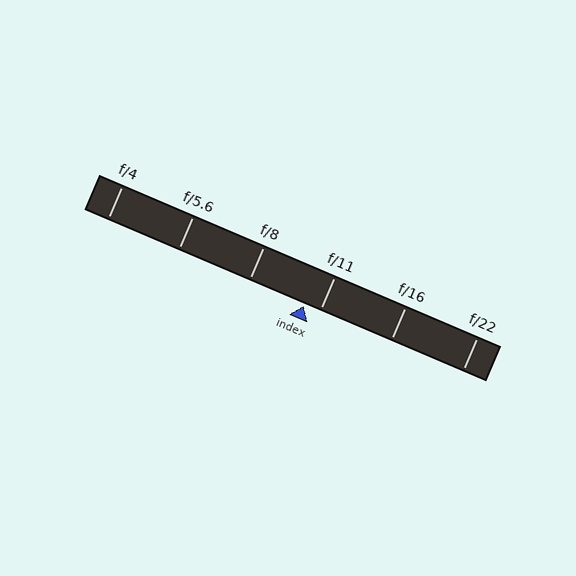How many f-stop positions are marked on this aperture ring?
There are 6 f-stop positions marked.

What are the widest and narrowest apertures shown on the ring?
The widest aperture shown is f/4 and the narrowest is f/22.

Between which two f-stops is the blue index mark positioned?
The index mark is between f/8 and f/11.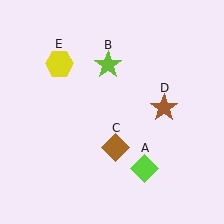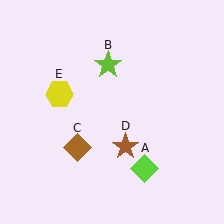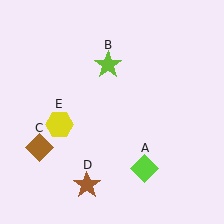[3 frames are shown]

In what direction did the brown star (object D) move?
The brown star (object D) moved down and to the left.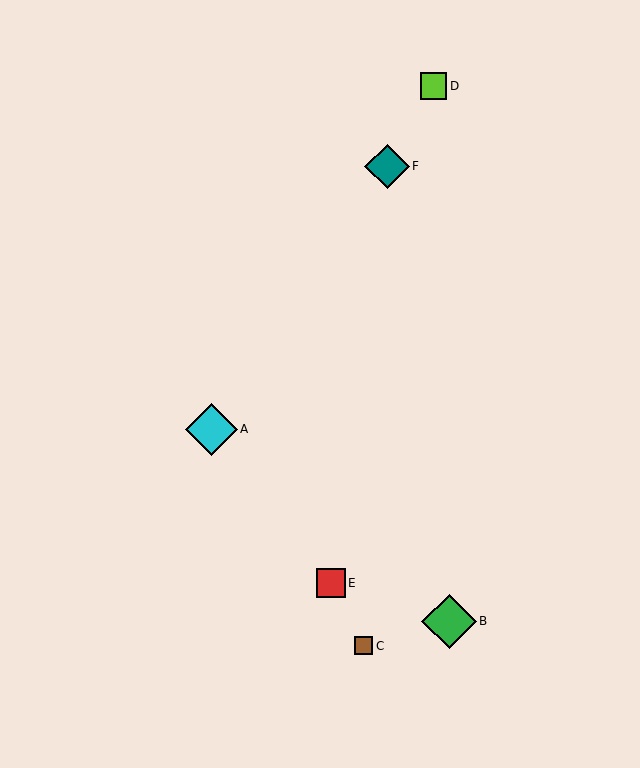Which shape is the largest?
The green diamond (labeled B) is the largest.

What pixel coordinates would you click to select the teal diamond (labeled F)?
Click at (387, 166) to select the teal diamond F.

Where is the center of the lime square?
The center of the lime square is at (434, 86).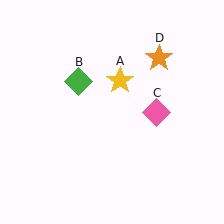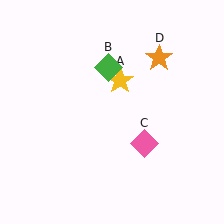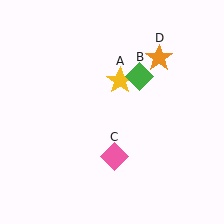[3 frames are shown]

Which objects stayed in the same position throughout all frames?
Yellow star (object A) and orange star (object D) remained stationary.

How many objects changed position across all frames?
2 objects changed position: green diamond (object B), pink diamond (object C).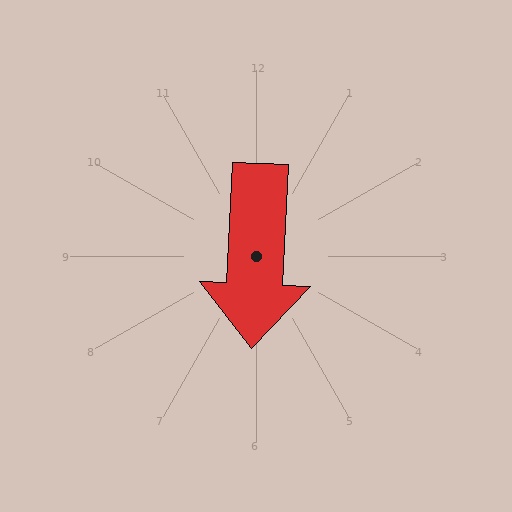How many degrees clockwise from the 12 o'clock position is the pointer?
Approximately 183 degrees.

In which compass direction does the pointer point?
South.